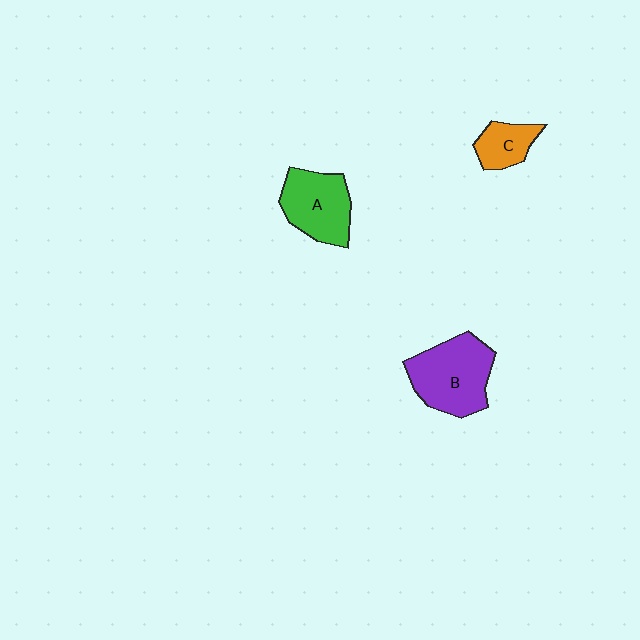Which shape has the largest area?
Shape B (purple).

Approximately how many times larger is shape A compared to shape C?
Approximately 1.8 times.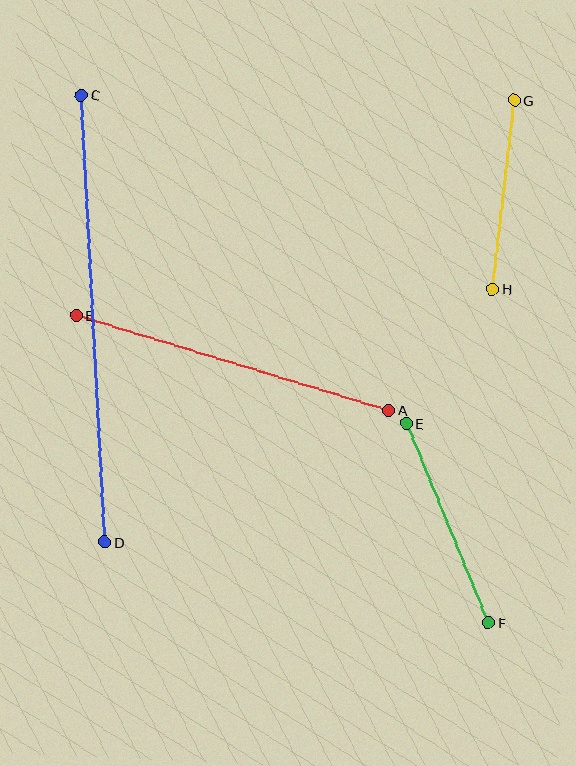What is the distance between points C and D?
The distance is approximately 448 pixels.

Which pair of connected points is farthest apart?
Points C and D are farthest apart.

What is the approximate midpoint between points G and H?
The midpoint is at approximately (503, 195) pixels.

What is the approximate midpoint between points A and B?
The midpoint is at approximately (232, 363) pixels.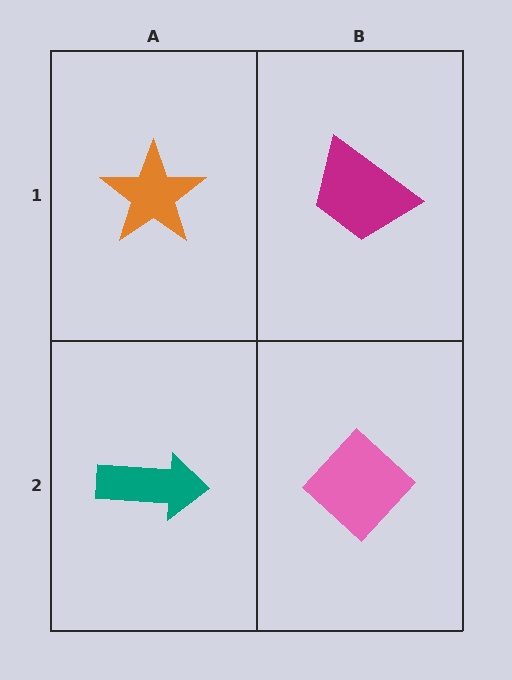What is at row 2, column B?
A pink diamond.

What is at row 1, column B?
A magenta trapezoid.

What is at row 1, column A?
An orange star.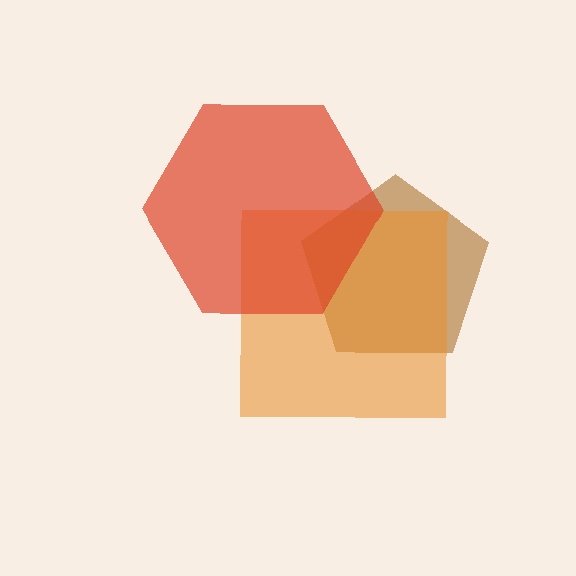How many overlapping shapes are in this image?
There are 3 overlapping shapes in the image.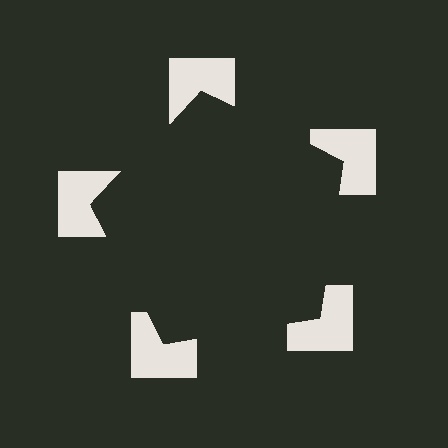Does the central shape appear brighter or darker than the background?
It typically appears slightly darker than the background, even though no actual brightness change is drawn.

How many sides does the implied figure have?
5 sides.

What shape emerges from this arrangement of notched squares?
An illusory pentagon — its edges are inferred from the aligned wedge cuts in the notched squares, not physically drawn.